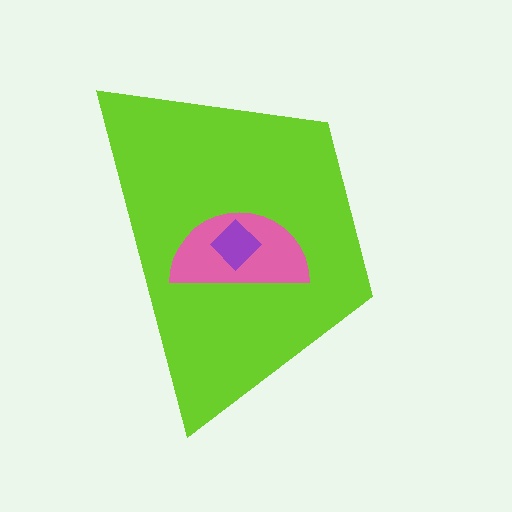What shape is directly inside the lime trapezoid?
The pink semicircle.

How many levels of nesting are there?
3.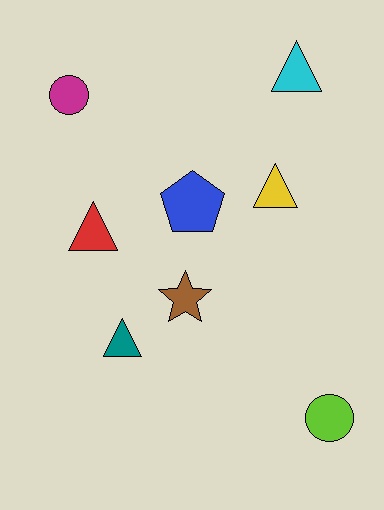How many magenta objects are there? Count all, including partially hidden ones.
There is 1 magenta object.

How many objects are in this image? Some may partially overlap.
There are 8 objects.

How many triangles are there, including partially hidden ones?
There are 4 triangles.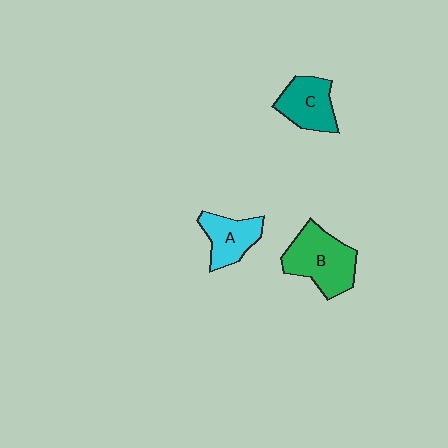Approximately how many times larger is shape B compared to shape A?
Approximately 1.5 times.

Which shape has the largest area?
Shape B (green).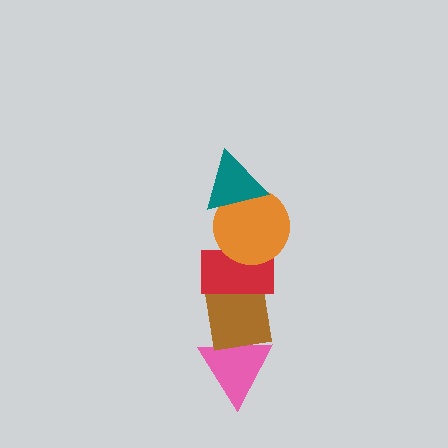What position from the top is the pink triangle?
The pink triangle is 5th from the top.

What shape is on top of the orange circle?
The teal triangle is on top of the orange circle.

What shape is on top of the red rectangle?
The orange circle is on top of the red rectangle.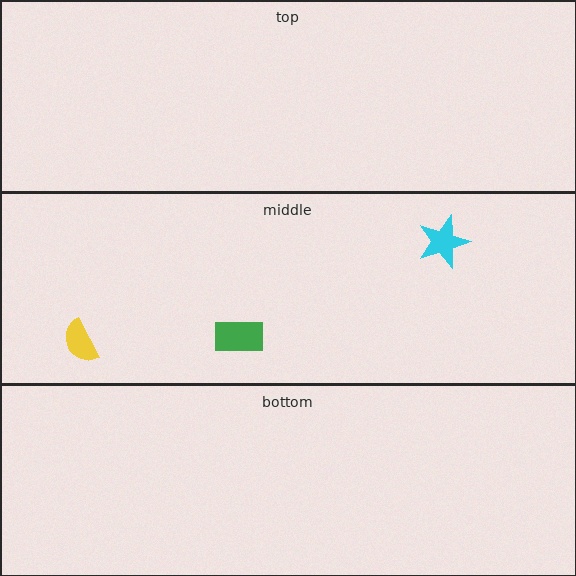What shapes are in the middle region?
The yellow semicircle, the green rectangle, the cyan star.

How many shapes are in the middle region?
3.